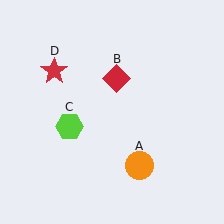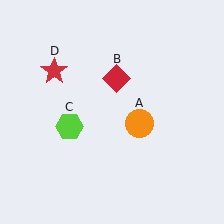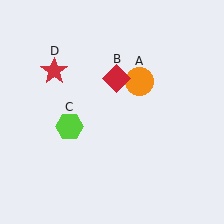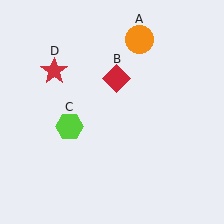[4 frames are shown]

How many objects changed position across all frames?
1 object changed position: orange circle (object A).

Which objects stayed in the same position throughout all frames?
Red diamond (object B) and lime hexagon (object C) and red star (object D) remained stationary.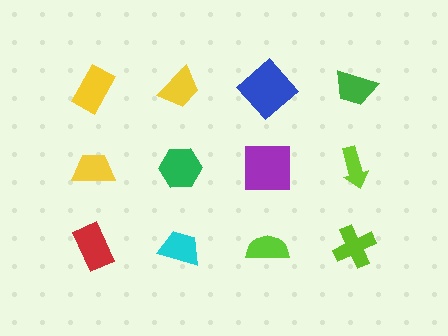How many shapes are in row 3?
4 shapes.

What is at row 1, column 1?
A yellow rectangle.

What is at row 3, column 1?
A red rectangle.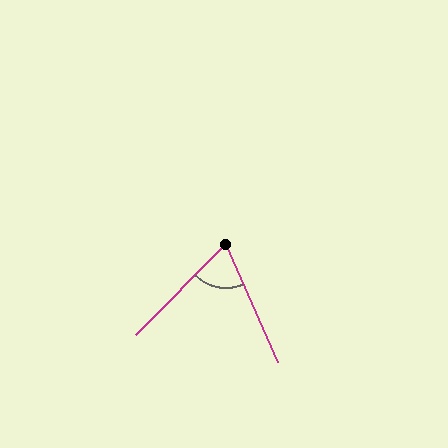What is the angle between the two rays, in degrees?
Approximately 68 degrees.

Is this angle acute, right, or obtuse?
It is acute.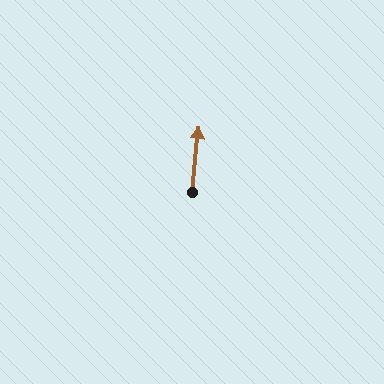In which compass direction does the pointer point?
North.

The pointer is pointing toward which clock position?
Roughly 12 o'clock.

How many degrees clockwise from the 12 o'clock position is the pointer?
Approximately 6 degrees.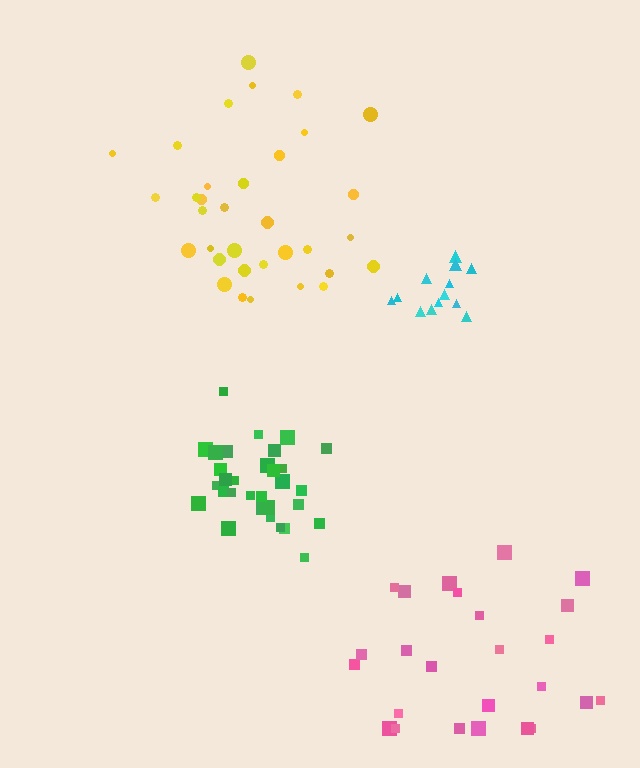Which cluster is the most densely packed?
Green.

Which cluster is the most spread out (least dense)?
Pink.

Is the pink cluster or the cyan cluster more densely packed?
Cyan.